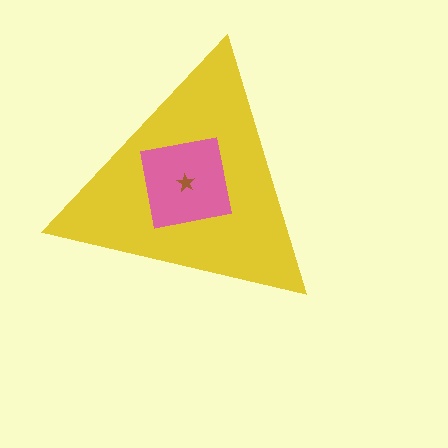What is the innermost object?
The brown star.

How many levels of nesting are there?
3.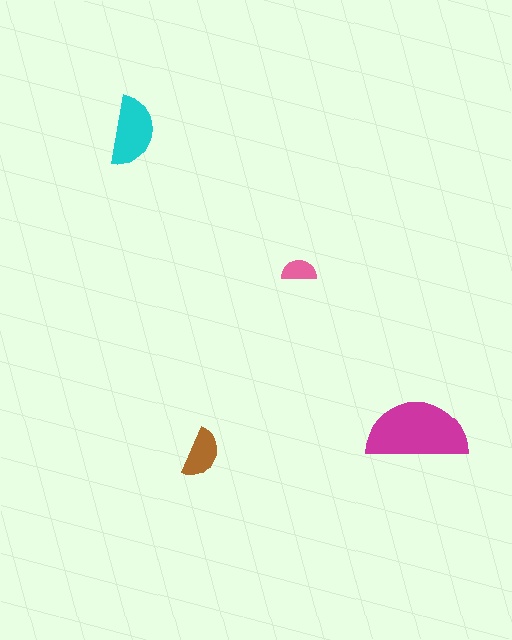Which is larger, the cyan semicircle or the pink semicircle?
The cyan one.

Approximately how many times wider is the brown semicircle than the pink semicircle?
About 1.5 times wider.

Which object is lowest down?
The brown semicircle is bottommost.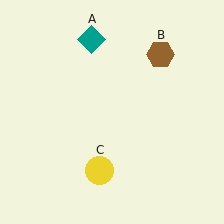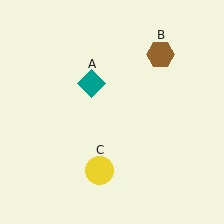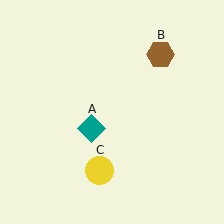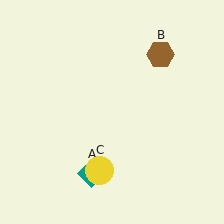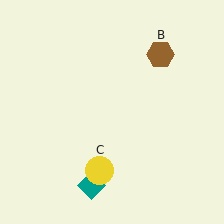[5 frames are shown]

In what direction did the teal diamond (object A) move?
The teal diamond (object A) moved down.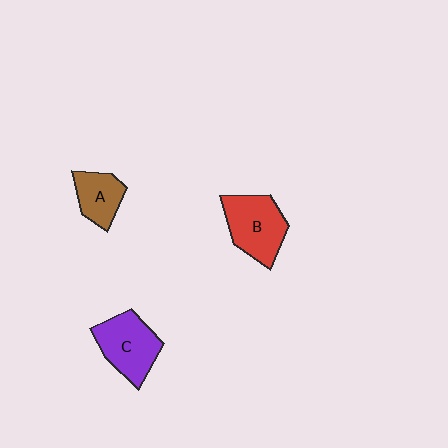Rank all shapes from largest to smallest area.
From largest to smallest: B (red), C (purple), A (brown).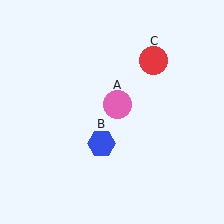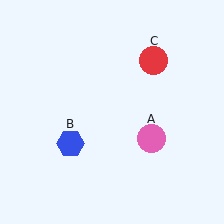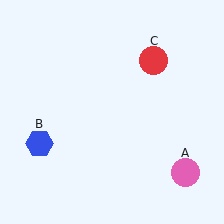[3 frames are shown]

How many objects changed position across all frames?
2 objects changed position: pink circle (object A), blue hexagon (object B).